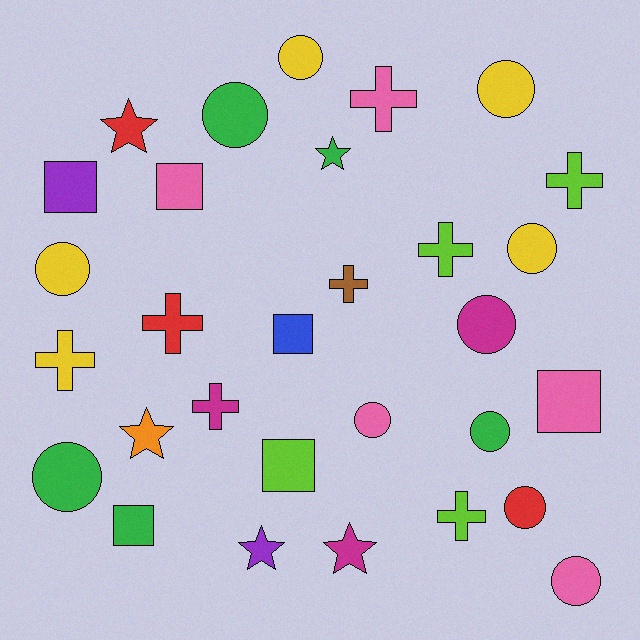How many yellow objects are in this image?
There are 5 yellow objects.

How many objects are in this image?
There are 30 objects.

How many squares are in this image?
There are 6 squares.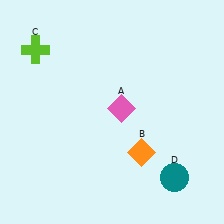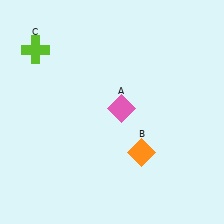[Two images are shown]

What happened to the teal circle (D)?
The teal circle (D) was removed in Image 2. It was in the bottom-right area of Image 1.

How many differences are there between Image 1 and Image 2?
There is 1 difference between the two images.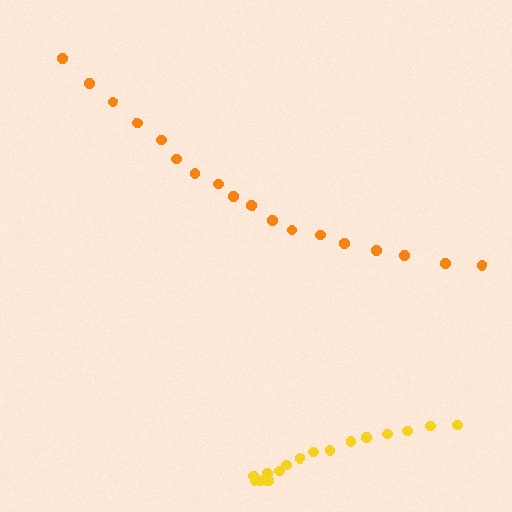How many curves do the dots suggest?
There are 2 distinct paths.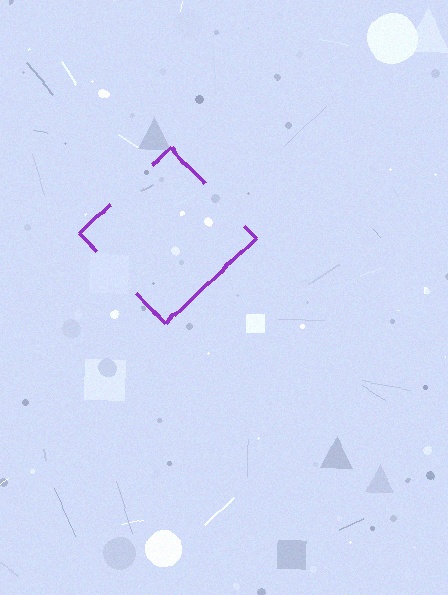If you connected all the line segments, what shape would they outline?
They would outline a diamond.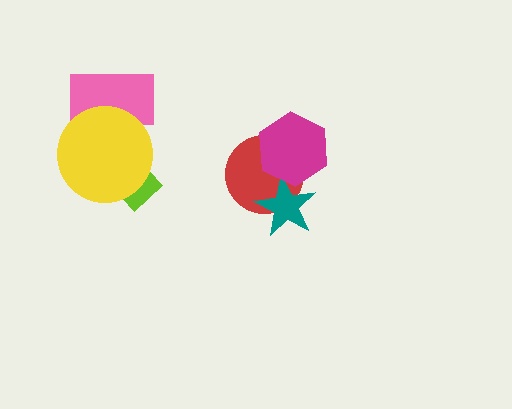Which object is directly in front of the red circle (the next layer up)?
The teal star is directly in front of the red circle.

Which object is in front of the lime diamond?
The yellow circle is in front of the lime diamond.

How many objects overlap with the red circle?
2 objects overlap with the red circle.